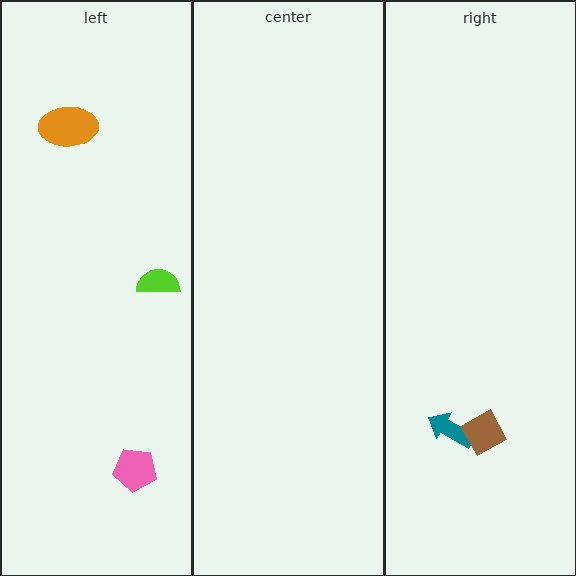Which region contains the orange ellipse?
The left region.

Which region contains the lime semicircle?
The left region.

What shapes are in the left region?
The orange ellipse, the pink pentagon, the lime semicircle.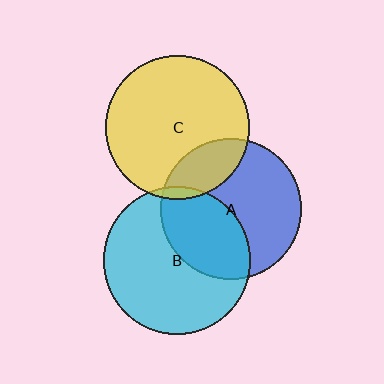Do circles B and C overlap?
Yes.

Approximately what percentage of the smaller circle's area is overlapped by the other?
Approximately 5%.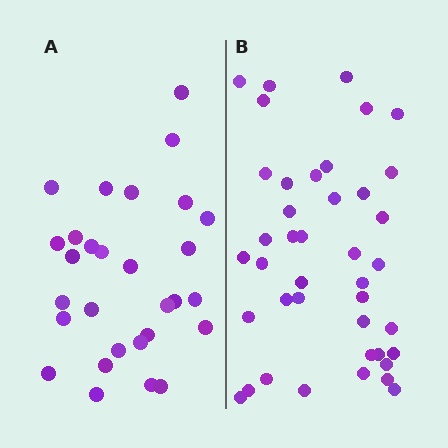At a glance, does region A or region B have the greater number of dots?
Region B (the right region) has more dots.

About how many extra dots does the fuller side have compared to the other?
Region B has roughly 12 or so more dots than region A.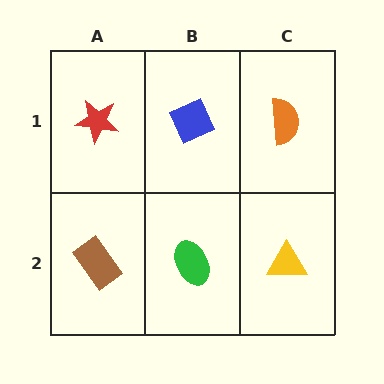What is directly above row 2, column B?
A blue diamond.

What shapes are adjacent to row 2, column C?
An orange semicircle (row 1, column C), a green ellipse (row 2, column B).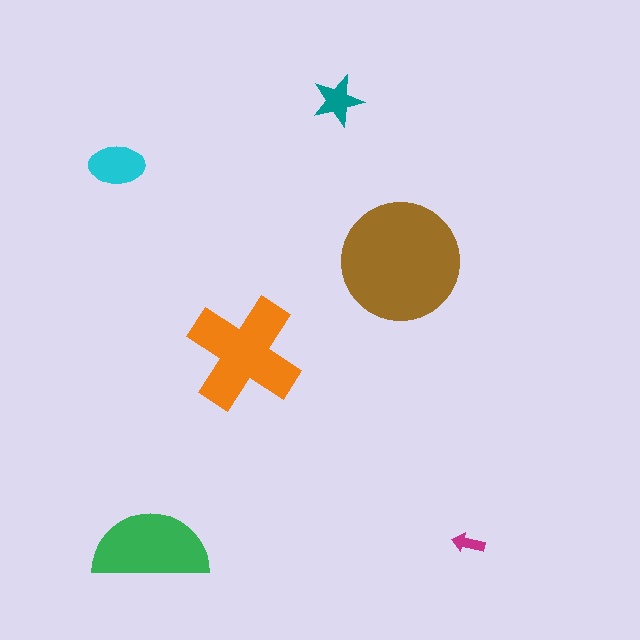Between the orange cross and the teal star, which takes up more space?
The orange cross.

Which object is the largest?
The brown circle.